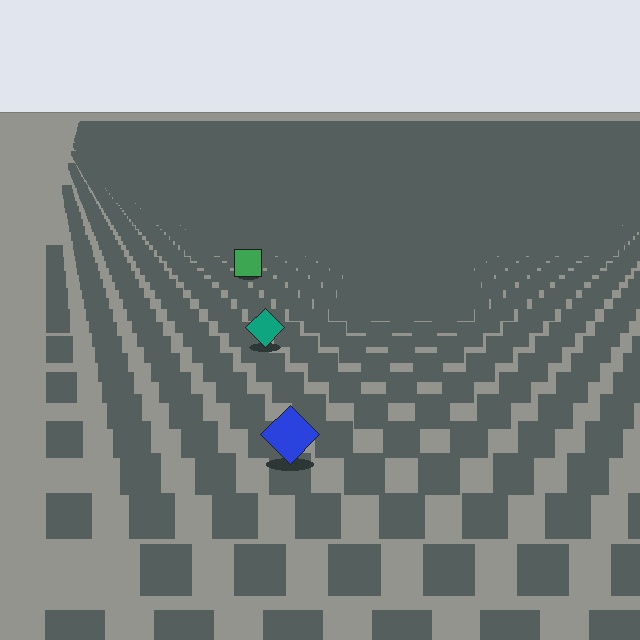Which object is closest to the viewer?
The blue diamond is closest. The texture marks near it are larger and more spread out.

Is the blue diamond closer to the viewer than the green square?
Yes. The blue diamond is closer — you can tell from the texture gradient: the ground texture is coarser near it.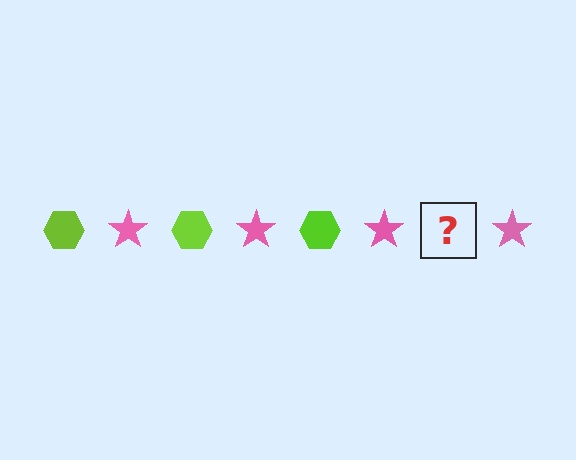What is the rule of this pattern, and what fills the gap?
The rule is that the pattern alternates between lime hexagon and pink star. The gap should be filled with a lime hexagon.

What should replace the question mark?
The question mark should be replaced with a lime hexagon.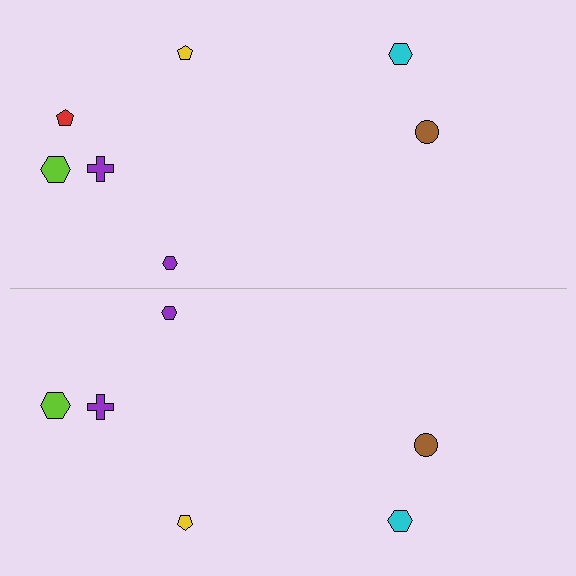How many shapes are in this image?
There are 13 shapes in this image.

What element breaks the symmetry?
A red pentagon is missing from the bottom side.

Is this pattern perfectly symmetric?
No, the pattern is not perfectly symmetric. A red pentagon is missing from the bottom side.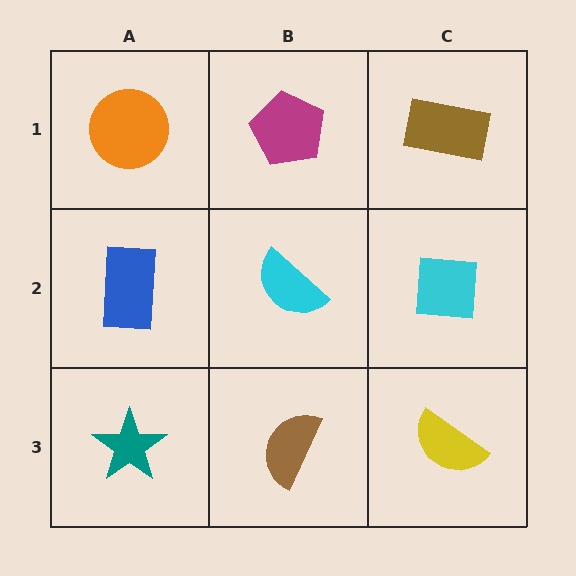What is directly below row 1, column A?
A blue rectangle.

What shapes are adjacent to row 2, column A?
An orange circle (row 1, column A), a teal star (row 3, column A), a cyan semicircle (row 2, column B).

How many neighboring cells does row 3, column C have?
2.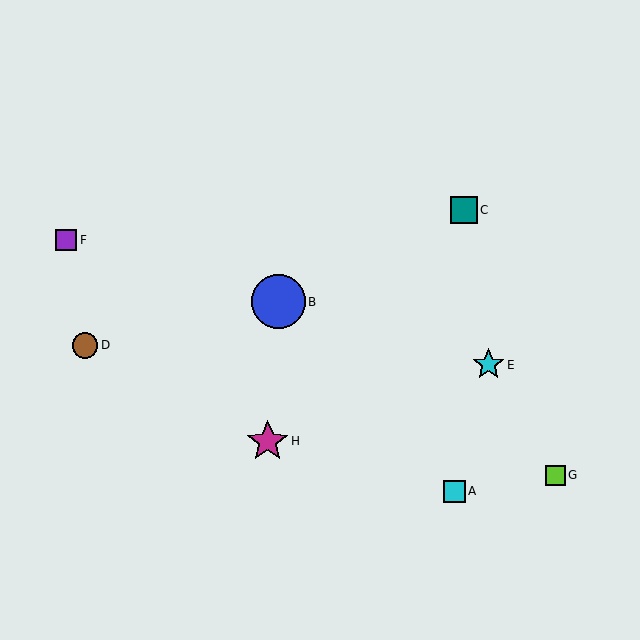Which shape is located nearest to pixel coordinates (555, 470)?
The lime square (labeled G) at (555, 475) is nearest to that location.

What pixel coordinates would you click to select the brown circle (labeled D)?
Click at (85, 345) to select the brown circle D.